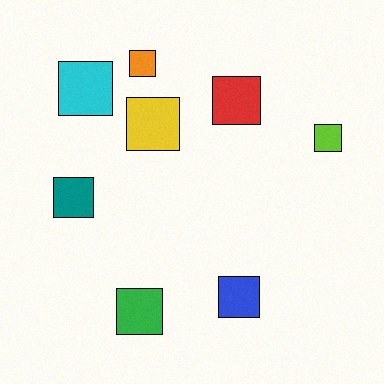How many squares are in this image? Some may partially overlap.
There are 8 squares.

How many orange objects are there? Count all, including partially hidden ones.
There is 1 orange object.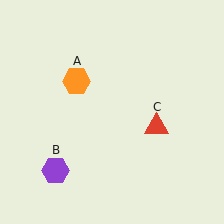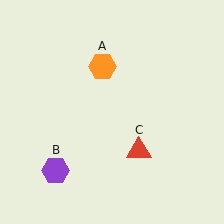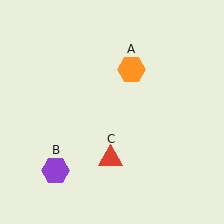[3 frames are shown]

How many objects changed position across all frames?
2 objects changed position: orange hexagon (object A), red triangle (object C).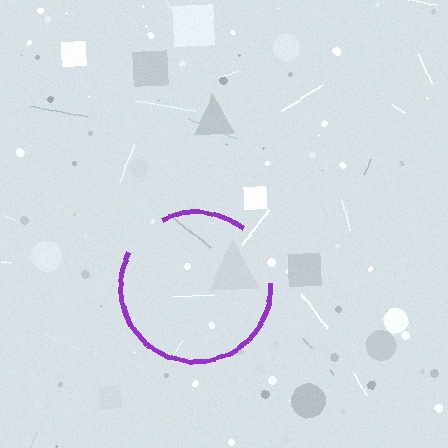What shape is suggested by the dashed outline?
The dashed outline suggests a circle.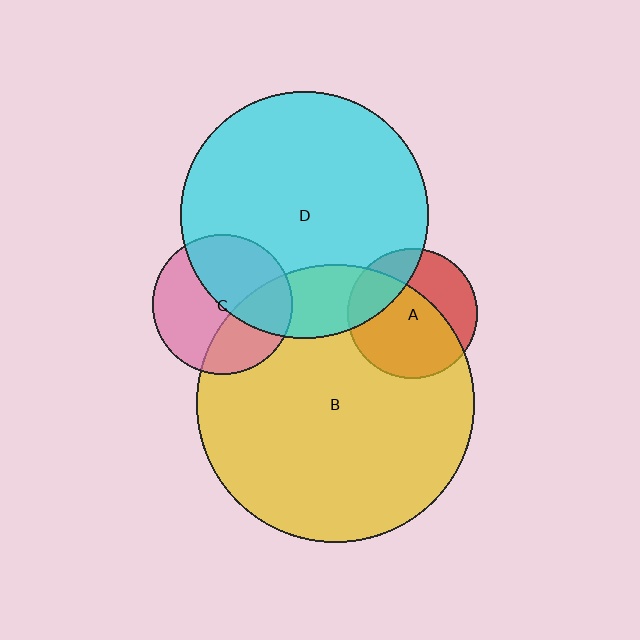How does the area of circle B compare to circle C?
Approximately 3.9 times.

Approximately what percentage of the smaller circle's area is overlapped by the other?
Approximately 25%.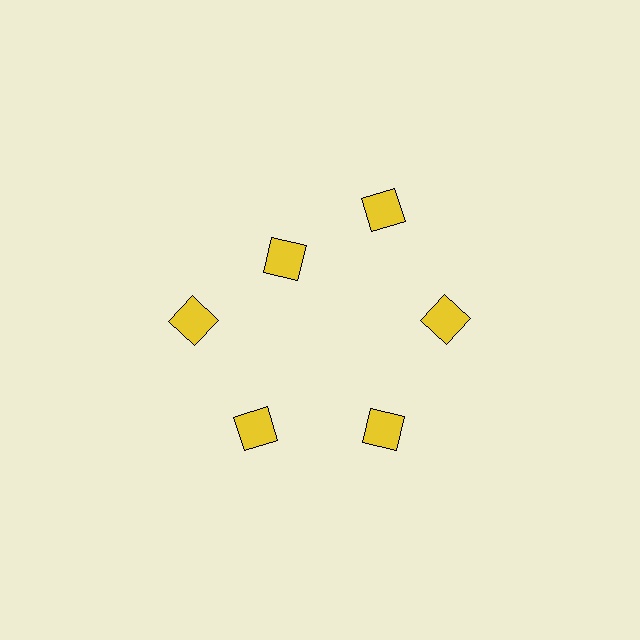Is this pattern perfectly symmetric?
No. The 6 yellow diamonds are arranged in a ring, but one element near the 11 o'clock position is pulled inward toward the center, breaking the 6-fold rotational symmetry.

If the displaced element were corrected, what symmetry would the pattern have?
It would have 6-fold rotational symmetry — the pattern would map onto itself every 60 degrees.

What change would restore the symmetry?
The symmetry would be restored by moving it outward, back onto the ring so that all 6 diamonds sit at equal angles and equal distance from the center.